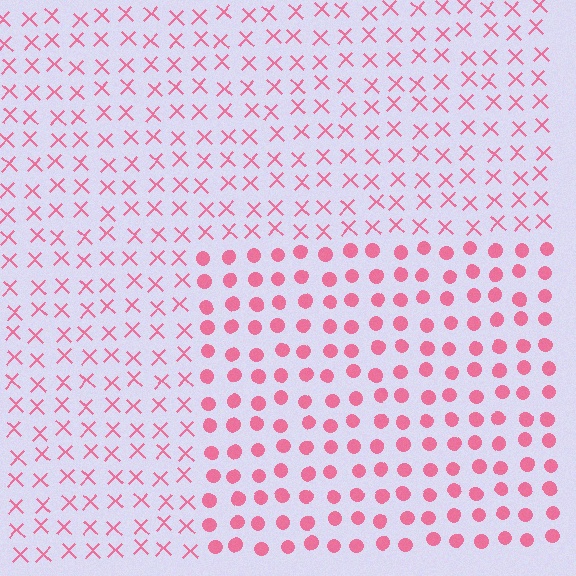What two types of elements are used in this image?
The image uses circles inside the rectangle region and X marks outside it.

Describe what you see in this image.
The image is filled with small pink elements arranged in a uniform grid. A rectangle-shaped region contains circles, while the surrounding area contains X marks. The boundary is defined purely by the change in element shape.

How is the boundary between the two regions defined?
The boundary is defined by a change in element shape: circles inside vs. X marks outside. All elements share the same color and spacing.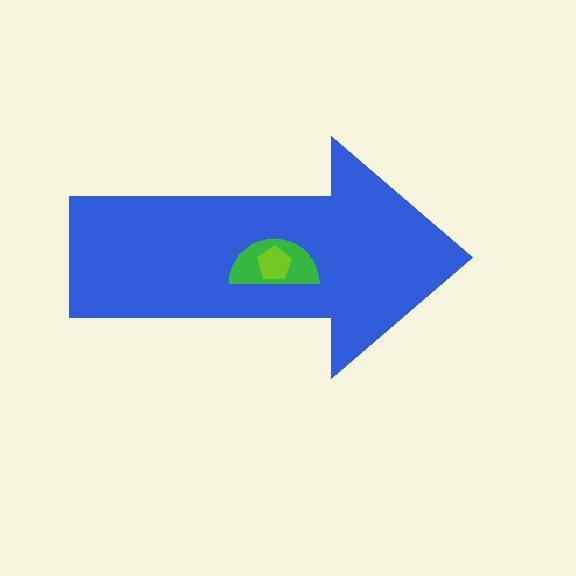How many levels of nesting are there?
3.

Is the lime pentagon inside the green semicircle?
Yes.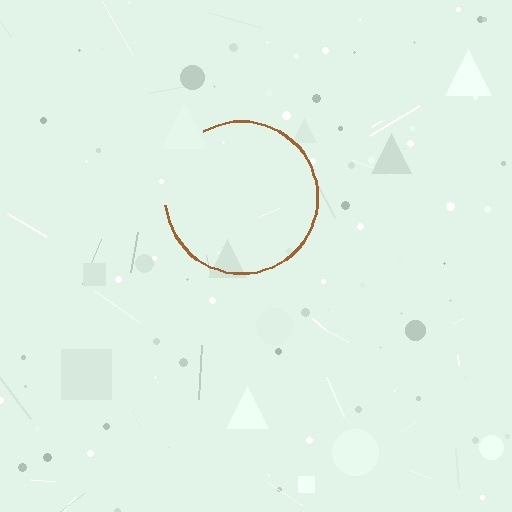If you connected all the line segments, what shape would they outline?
They would outline a circle.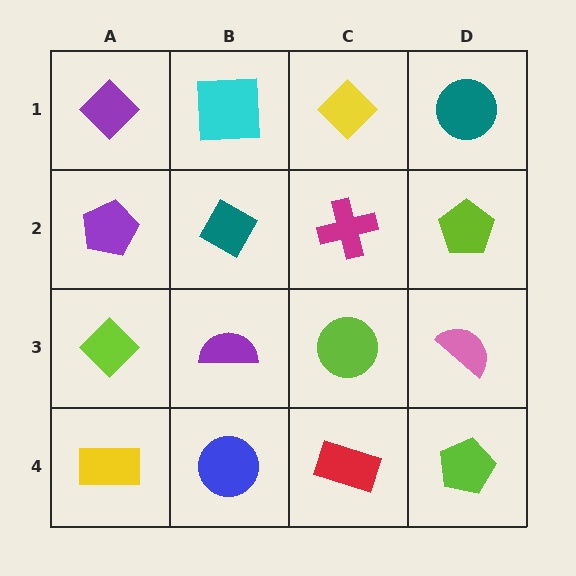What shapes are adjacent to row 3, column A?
A purple pentagon (row 2, column A), a yellow rectangle (row 4, column A), a purple semicircle (row 3, column B).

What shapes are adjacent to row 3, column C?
A magenta cross (row 2, column C), a red rectangle (row 4, column C), a purple semicircle (row 3, column B), a pink semicircle (row 3, column D).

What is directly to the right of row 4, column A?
A blue circle.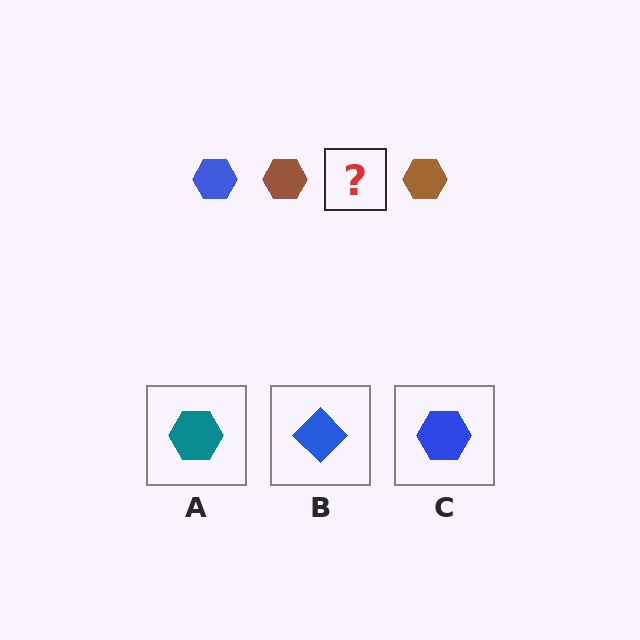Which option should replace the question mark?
Option C.